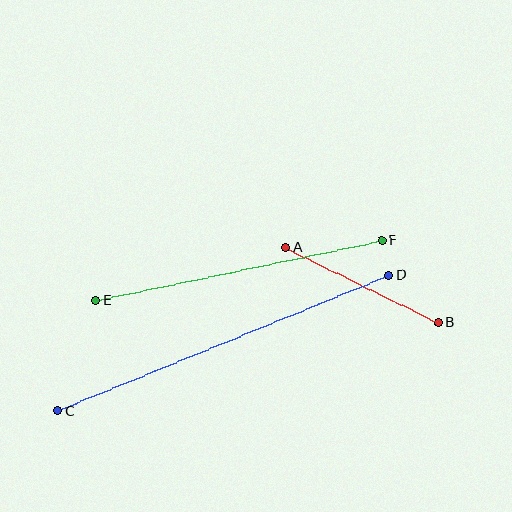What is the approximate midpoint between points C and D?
The midpoint is at approximately (223, 343) pixels.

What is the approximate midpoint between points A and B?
The midpoint is at approximately (362, 285) pixels.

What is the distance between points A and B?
The distance is approximately 170 pixels.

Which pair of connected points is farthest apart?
Points C and D are farthest apart.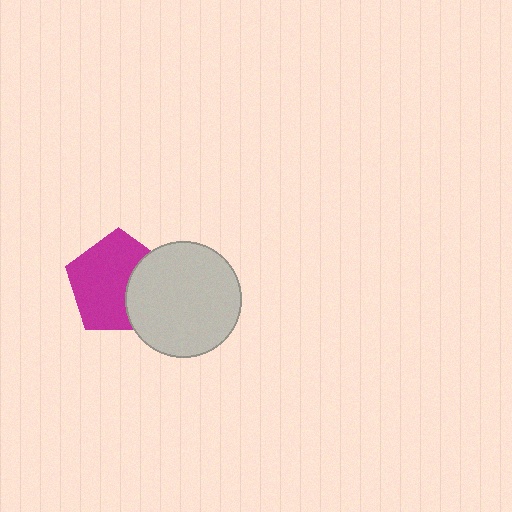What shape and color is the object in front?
The object in front is a light gray circle.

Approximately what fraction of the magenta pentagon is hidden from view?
Roughly 32% of the magenta pentagon is hidden behind the light gray circle.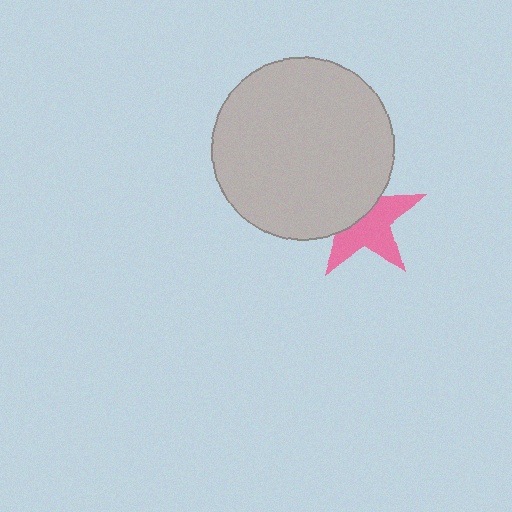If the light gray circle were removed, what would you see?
You would see the complete pink star.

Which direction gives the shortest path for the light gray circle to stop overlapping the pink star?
Moving toward the upper-left gives the shortest separation.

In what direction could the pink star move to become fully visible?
The pink star could move toward the lower-right. That would shift it out from behind the light gray circle entirely.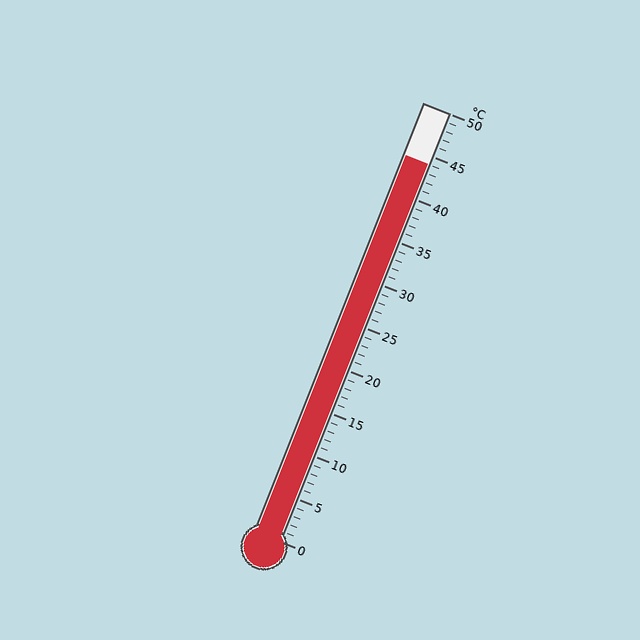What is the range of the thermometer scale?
The thermometer scale ranges from 0°C to 50°C.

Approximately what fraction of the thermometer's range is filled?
The thermometer is filled to approximately 90% of its range.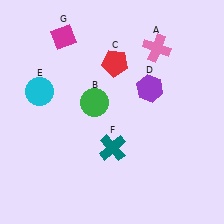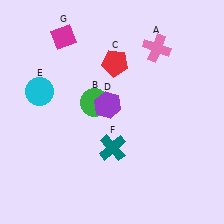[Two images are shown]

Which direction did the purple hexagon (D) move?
The purple hexagon (D) moved left.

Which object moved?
The purple hexagon (D) moved left.